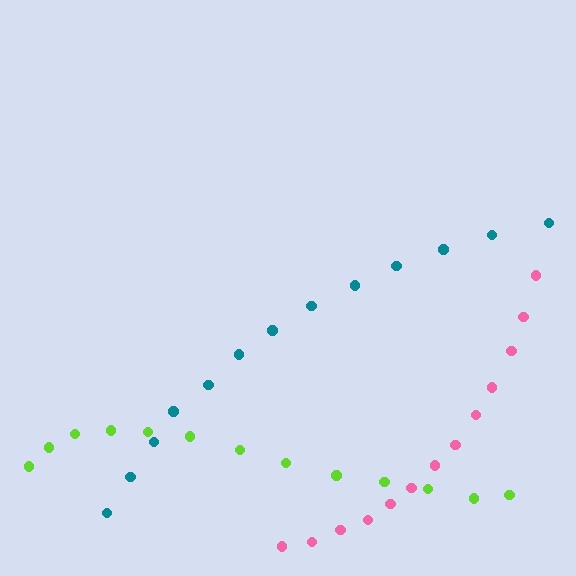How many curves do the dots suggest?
There are 3 distinct paths.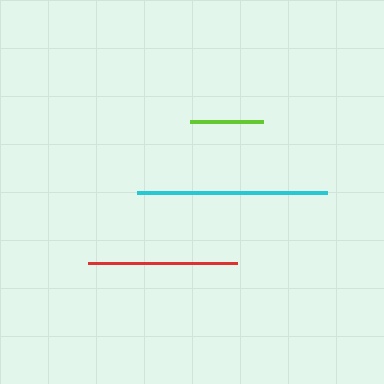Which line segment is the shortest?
The lime line is the shortest at approximately 72 pixels.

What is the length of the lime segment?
The lime segment is approximately 72 pixels long.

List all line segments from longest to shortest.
From longest to shortest: cyan, red, lime.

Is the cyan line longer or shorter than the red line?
The cyan line is longer than the red line.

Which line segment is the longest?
The cyan line is the longest at approximately 191 pixels.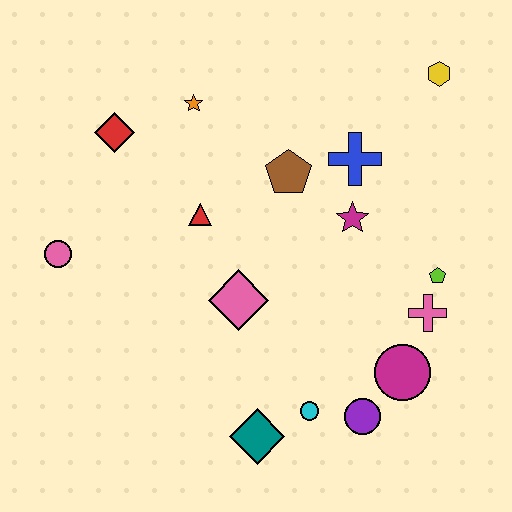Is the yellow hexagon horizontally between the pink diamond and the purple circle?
No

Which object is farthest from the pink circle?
The yellow hexagon is farthest from the pink circle.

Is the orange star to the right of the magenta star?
No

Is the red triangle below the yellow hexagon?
Yes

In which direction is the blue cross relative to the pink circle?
The blue cross is to the right of the pink circle.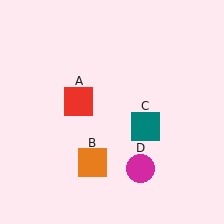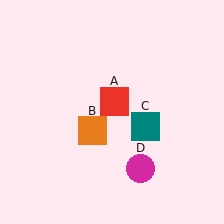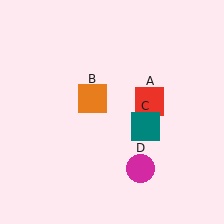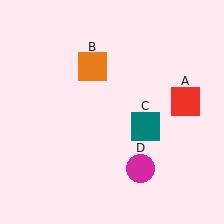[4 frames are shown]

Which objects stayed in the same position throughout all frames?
Teal square (object C) and magenta circle (object D) remained stationary.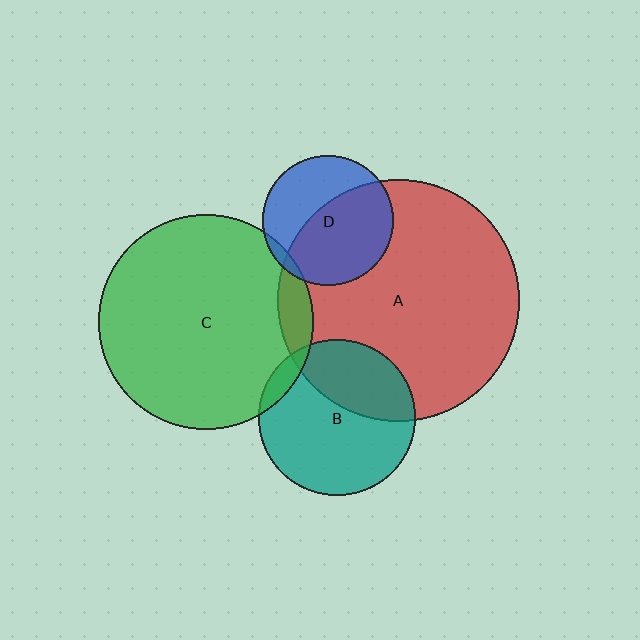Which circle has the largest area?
Circle A (red).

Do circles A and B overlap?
Yes.